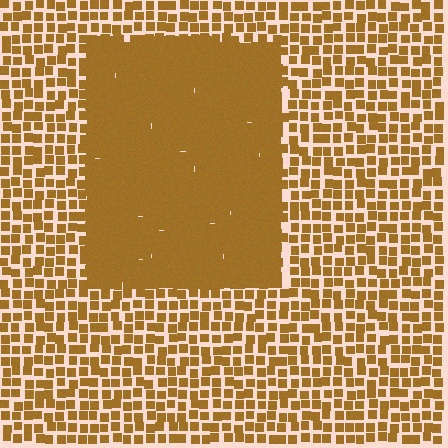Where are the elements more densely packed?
The elements are more densely packed inside the rectangle boundary.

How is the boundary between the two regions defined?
The boundary is defined by a change in element density (approximately 2.4x ratio). All elements are the same color, size, and shape.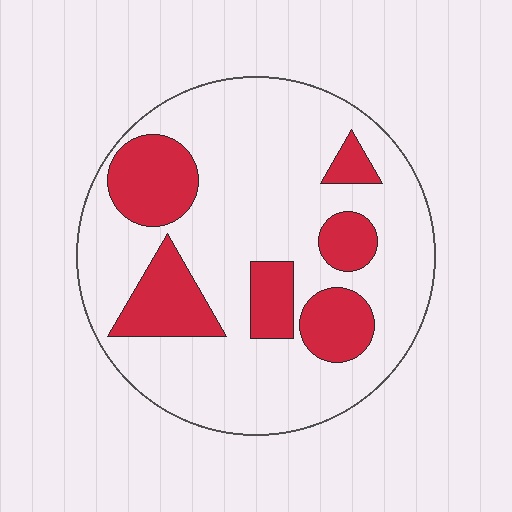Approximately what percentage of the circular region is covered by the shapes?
Approximately 25%.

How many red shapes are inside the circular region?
6.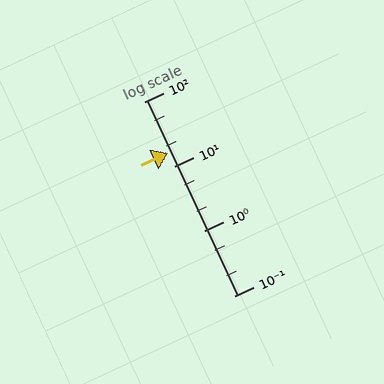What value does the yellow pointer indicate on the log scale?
The pointer indicates approximately 16.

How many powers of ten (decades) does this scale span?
The scale spans 3 decades, from 0.1 to 100.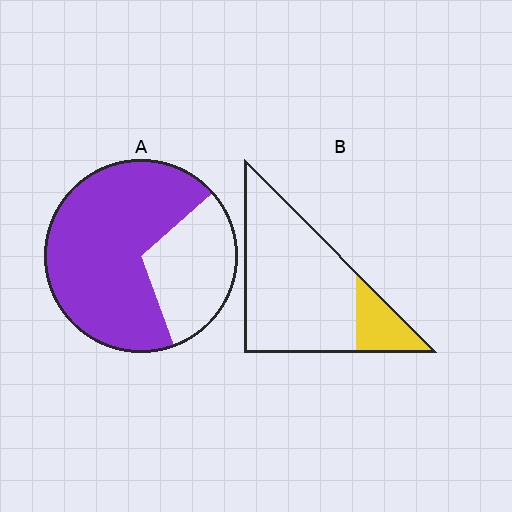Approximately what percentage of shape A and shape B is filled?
A is approximately 70% and B is approximately 20%.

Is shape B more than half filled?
No.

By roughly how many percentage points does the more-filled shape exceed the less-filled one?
By roughly 50 percentage points (A over B).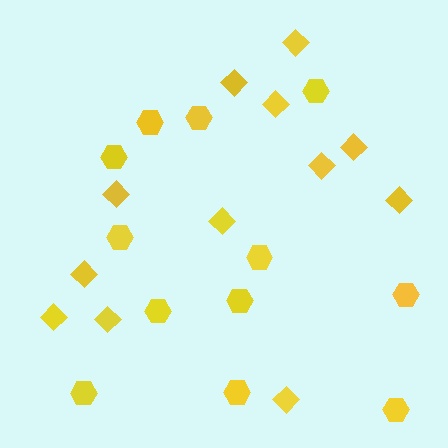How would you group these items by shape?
There are 2 groups: one group of hexagons (12) and one group of diamonds (12).